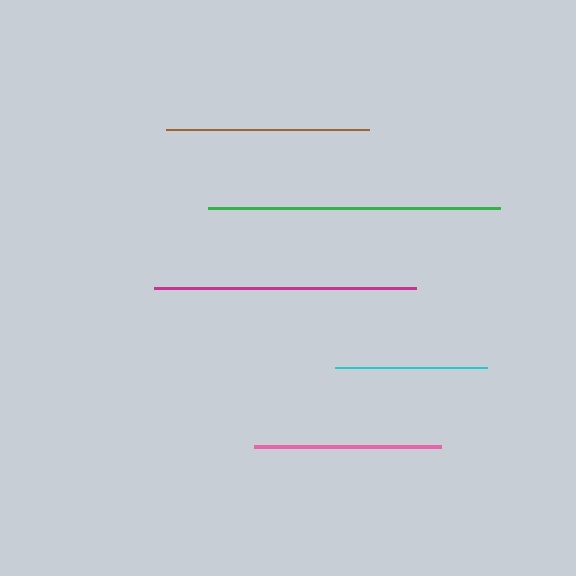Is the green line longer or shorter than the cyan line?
The green line is longer than the cyan line.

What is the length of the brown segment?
The brown segment is approximately 204 pixels long.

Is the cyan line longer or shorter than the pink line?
The pink line is longer than the cyan line.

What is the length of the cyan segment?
The cyan segment is approximately 152 pixels long.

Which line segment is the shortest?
The cyan line is the shortest at approximately 152 pixels.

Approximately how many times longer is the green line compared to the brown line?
The green line is approximately 1.4 times the length of the brown line.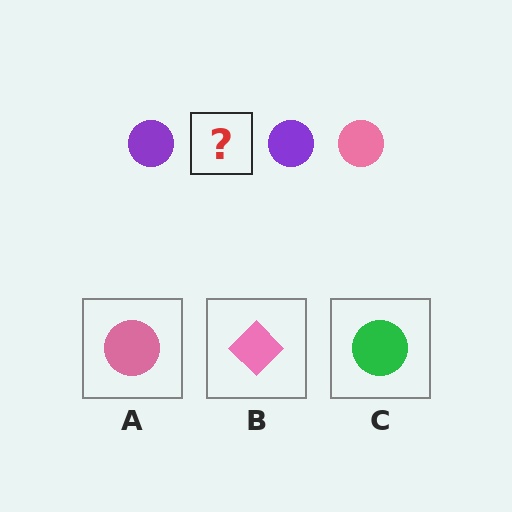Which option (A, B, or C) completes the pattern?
A.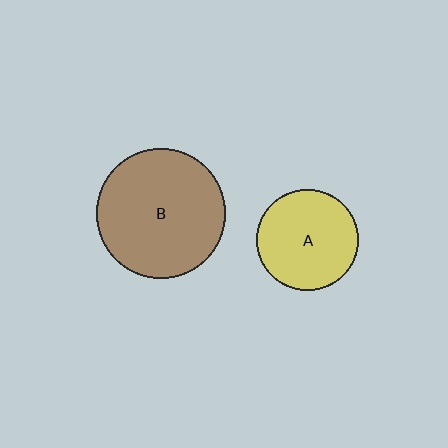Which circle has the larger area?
Circle B (brown).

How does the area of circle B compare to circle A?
Approximately 1.6 times.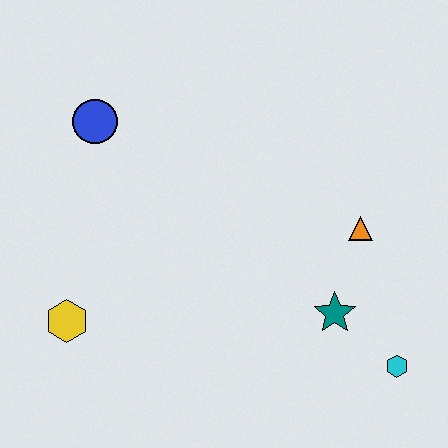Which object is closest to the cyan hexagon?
The teal star is closest to the cyan hexagon.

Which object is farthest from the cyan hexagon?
The blue circle is farthest from the cyan hexagon.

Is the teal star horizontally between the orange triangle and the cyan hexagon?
No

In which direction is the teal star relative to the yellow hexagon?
The teal star is to the right of the yellow hexagon.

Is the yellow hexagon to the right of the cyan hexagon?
No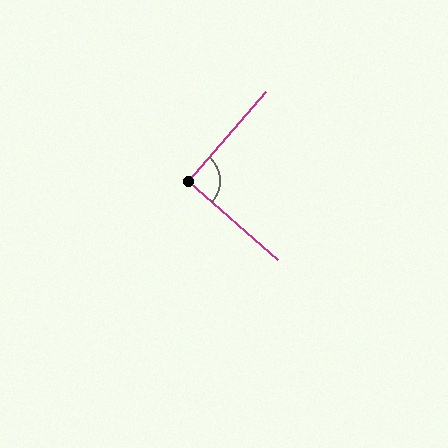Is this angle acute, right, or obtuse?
It is approximately a right angle.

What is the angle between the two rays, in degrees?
Approximately 90 degrees.